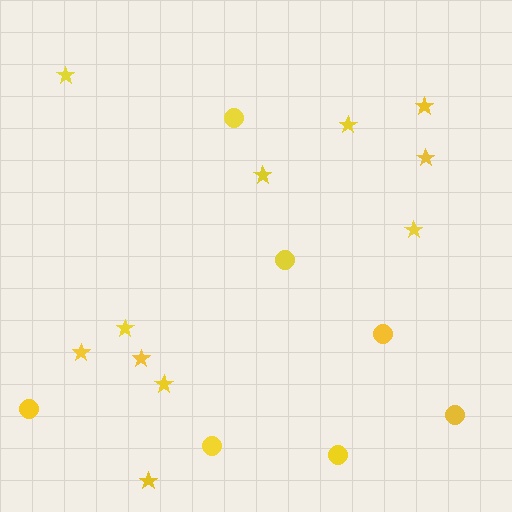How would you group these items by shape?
There are 2 groups: one group of stars (11) and one group of circles (7).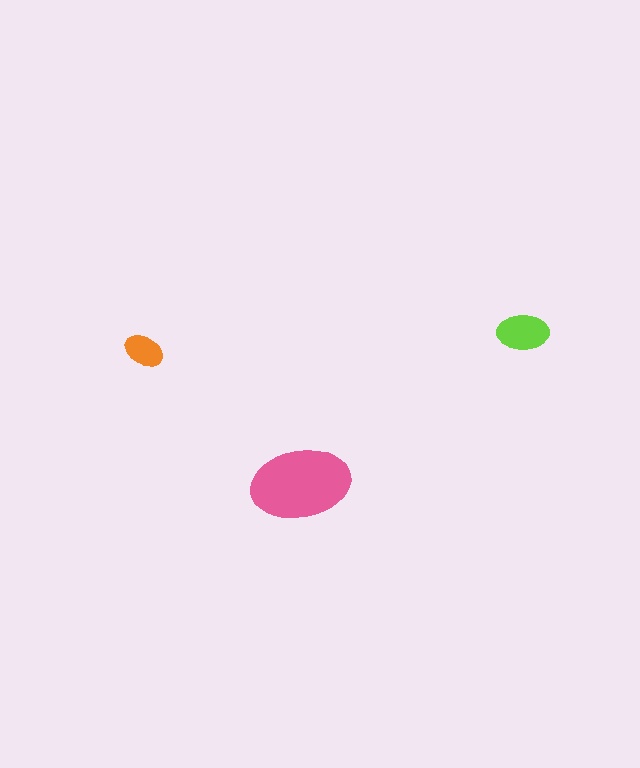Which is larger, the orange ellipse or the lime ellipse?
The lime one.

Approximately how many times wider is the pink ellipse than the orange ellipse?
About 2.5 times wider.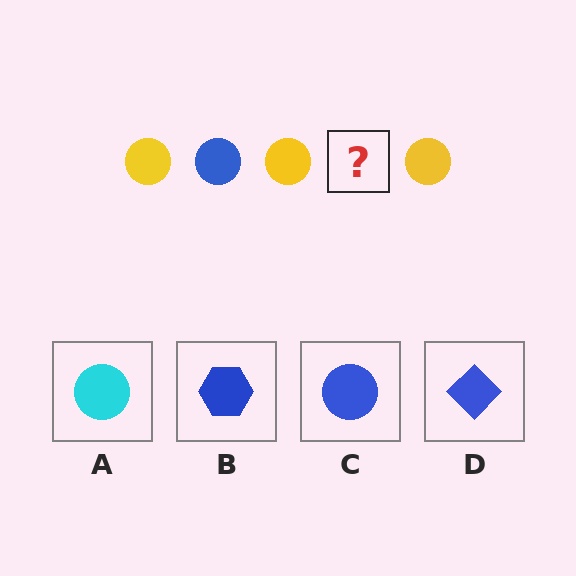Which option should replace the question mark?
Option C.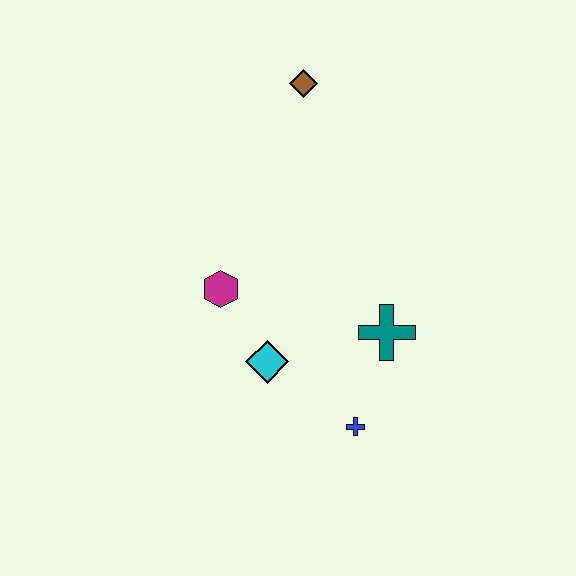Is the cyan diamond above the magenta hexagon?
No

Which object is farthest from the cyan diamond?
The brown diamond is farthest from the cyan diamond.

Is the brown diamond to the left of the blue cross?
Yes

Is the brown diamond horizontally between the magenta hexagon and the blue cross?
Yes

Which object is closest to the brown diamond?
The magenta hexagon is closest to the brown diamond.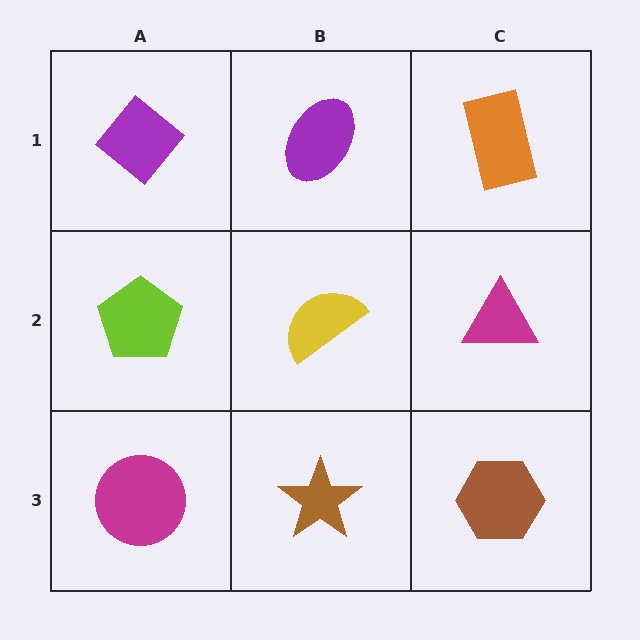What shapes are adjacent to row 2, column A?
A purple diamond (row 1, column A), a magenta circle (row 3, column A), a yellow semicircle (row 2, column B).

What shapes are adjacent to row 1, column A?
A lime pentagon (row 2, column A), a purple ellipse (row 1, column B).